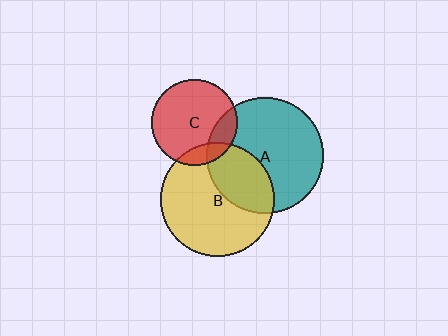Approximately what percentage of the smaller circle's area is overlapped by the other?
Approximately 15%.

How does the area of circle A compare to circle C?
Approximately 1.8 times.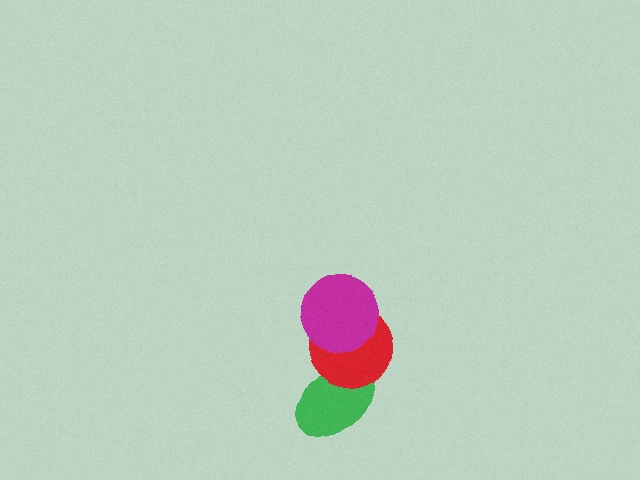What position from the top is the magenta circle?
The magenta circle is 1st from the top.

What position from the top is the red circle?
The red circle is 2nd from the top.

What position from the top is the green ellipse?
The green ellipse is 3rd from the top.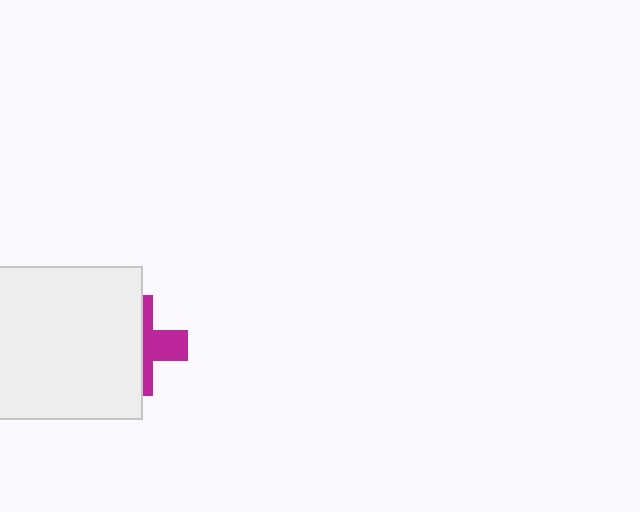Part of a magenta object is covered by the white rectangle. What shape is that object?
It is a cross.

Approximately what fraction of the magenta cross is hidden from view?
Roughly 61% of the magenta cross is hidden behind the white rectangle.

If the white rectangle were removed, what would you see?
You would see the complete magenta cross.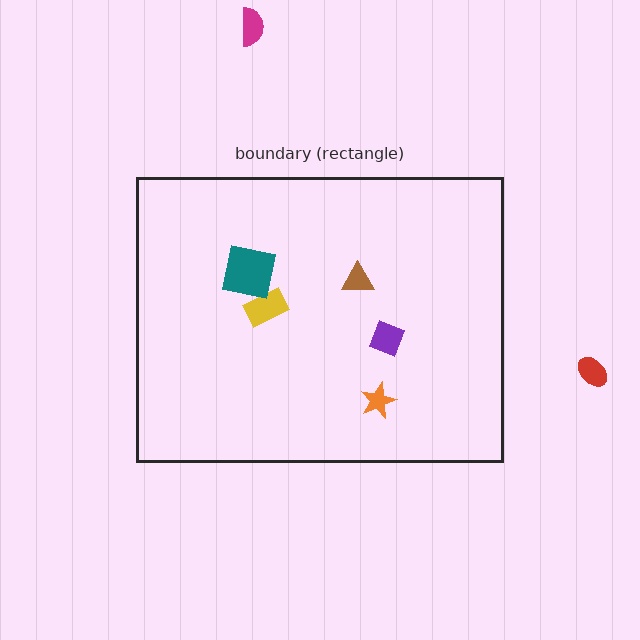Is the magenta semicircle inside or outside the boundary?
Outside.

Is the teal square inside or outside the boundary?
Inside.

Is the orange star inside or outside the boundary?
Inside.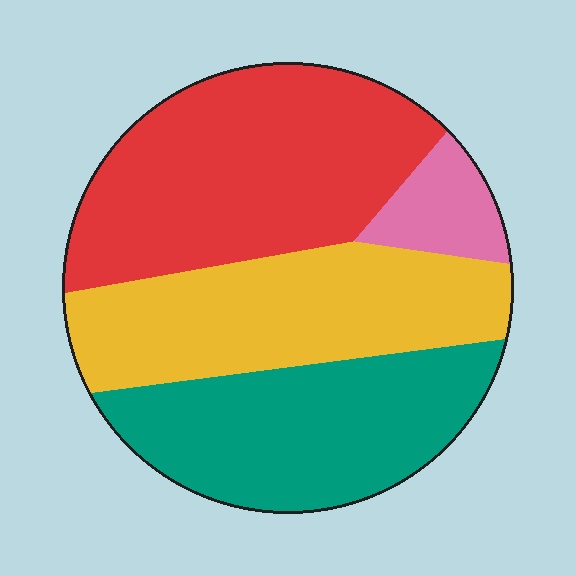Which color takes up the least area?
Pink, at roughly 5%.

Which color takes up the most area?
Red, at roughly 35%.